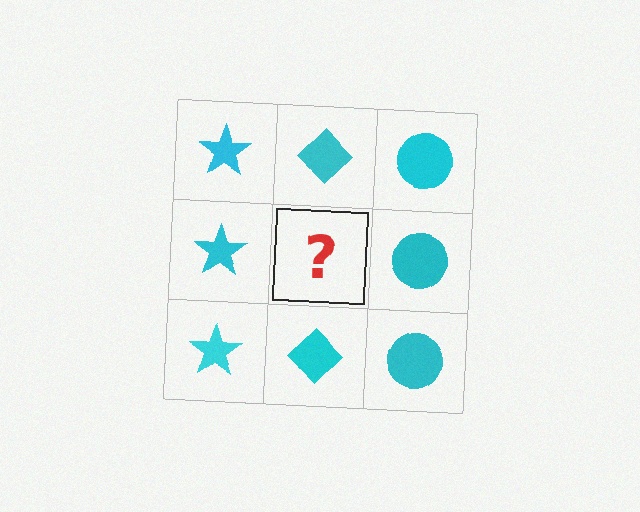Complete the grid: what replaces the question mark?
The question mark should be replaced with a cyan diamond.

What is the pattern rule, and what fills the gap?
The rule is that each column has a consistent shape. The gap should be filled with a cyan diamond.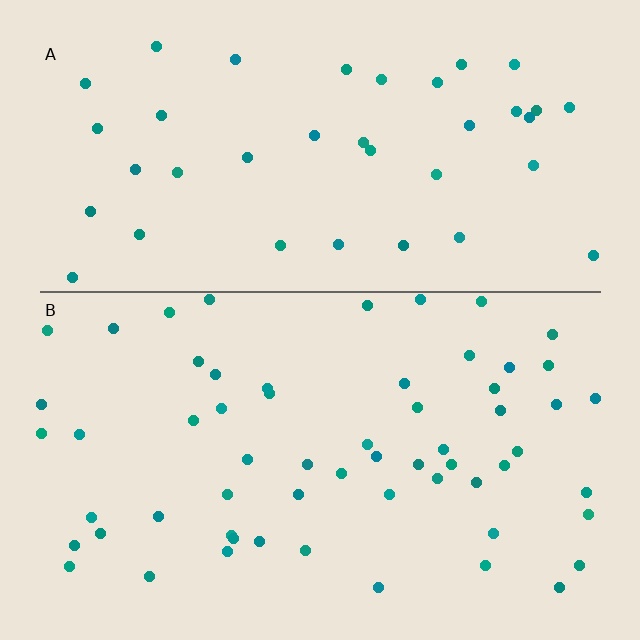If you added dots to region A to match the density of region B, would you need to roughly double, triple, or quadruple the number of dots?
Approximately double.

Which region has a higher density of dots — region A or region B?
B (the bottom).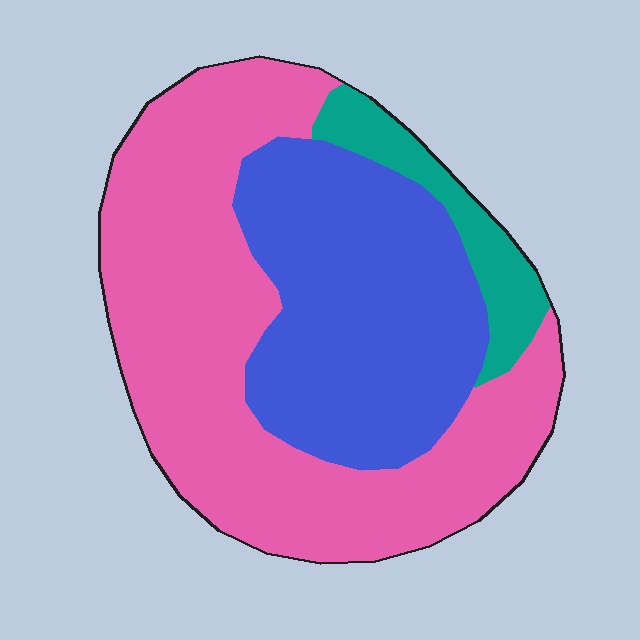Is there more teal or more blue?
Blue.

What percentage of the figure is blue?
Blue takes up between a quarter and a half of the figure.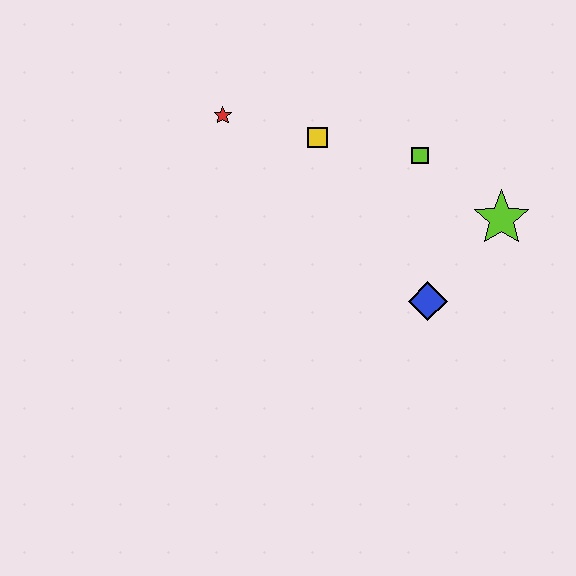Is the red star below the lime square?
No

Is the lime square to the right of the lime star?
No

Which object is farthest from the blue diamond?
The red star is farthest from the blue diamond.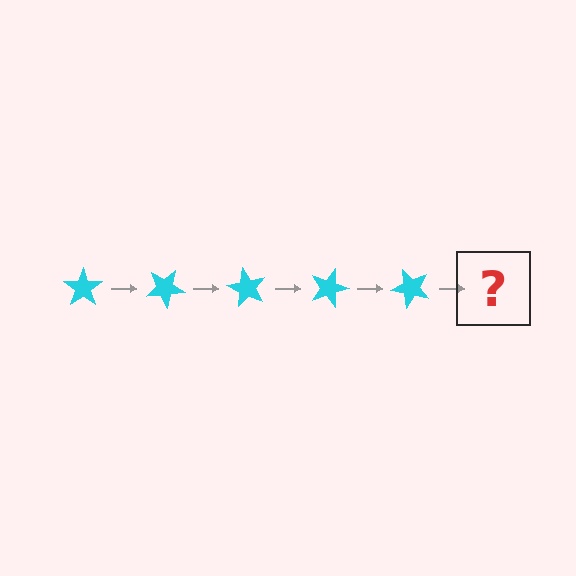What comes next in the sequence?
The next element should be a cyan star rotated 150 degrees.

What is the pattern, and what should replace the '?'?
The pattern is that the star rotates 30 degrees each step. The '?' should be a cyan star rotated 150 degrees.